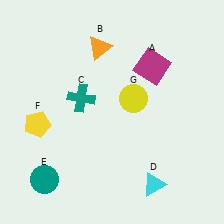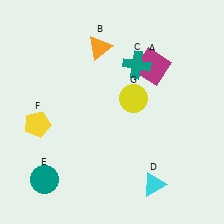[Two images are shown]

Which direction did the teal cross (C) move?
The teal cross (C) moved right.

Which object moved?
The teal cross (C) moved right.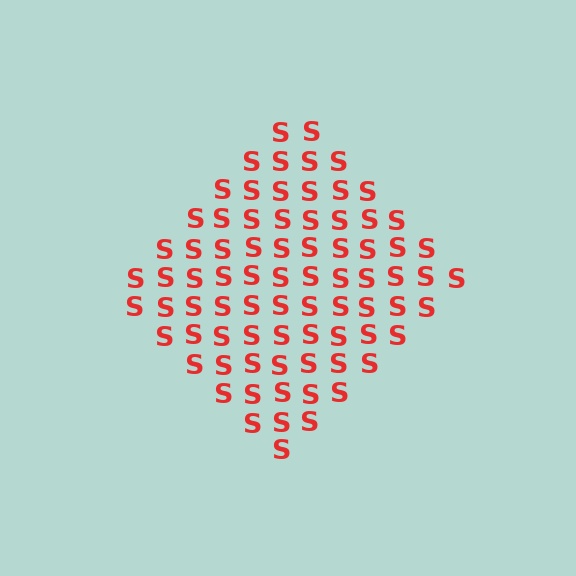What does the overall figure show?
The overall figure shows a diamond.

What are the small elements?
The small elements are letter S's.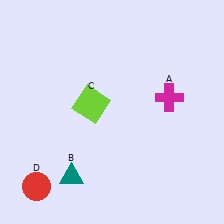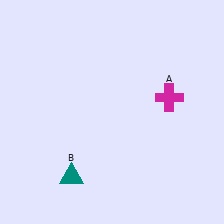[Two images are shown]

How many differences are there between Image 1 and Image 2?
There are 2 differences between the two images.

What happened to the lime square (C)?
The lime square (C) was removed in Image 2. It was in the top-left area of Image 1.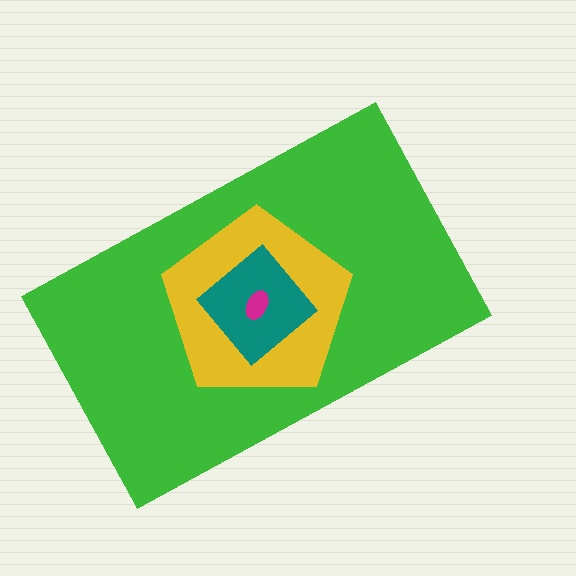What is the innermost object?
The magenta ellipse.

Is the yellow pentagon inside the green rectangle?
Yes.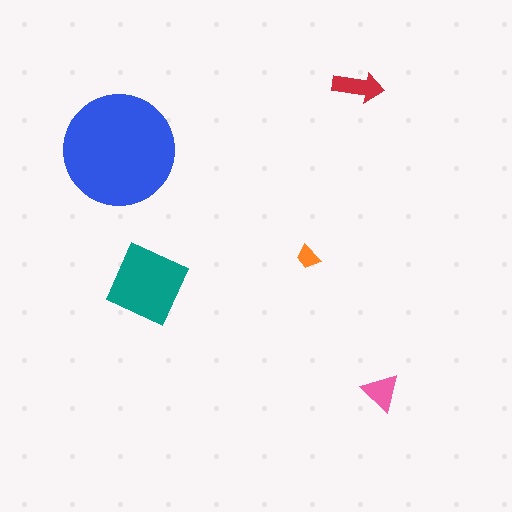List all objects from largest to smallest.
The blue circle, the teal diamond, the red arrow, the pink triangle, the orange trapezoid.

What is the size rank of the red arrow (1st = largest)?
3rd.